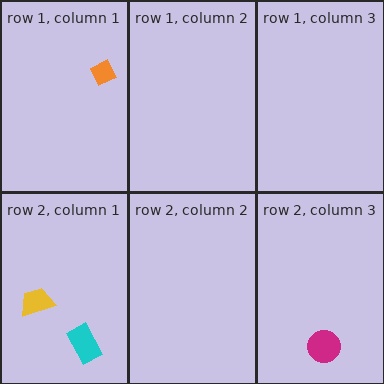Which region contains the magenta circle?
The row 2, column 3 region.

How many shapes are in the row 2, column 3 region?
1.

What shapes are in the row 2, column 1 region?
The yellow trapezoid, the cyan rectangle.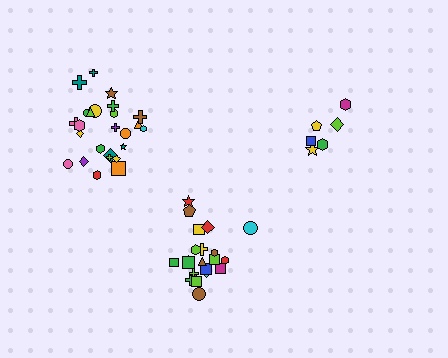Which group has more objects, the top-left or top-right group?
The top-left group.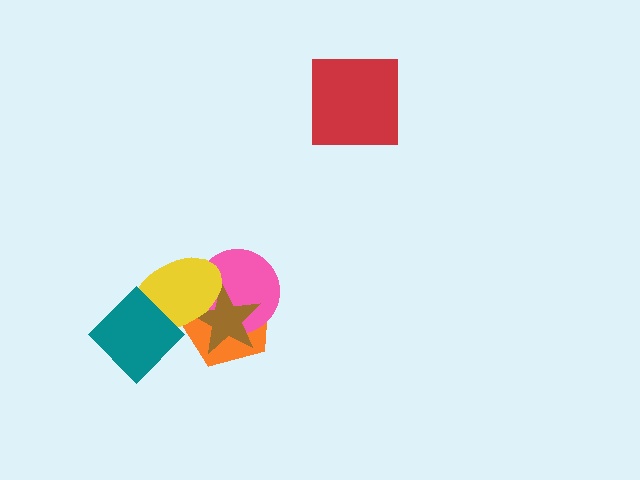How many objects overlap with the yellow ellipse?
4 objects overlap with the yellow ellipse.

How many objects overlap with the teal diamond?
1 object overlaps with the teal diamond.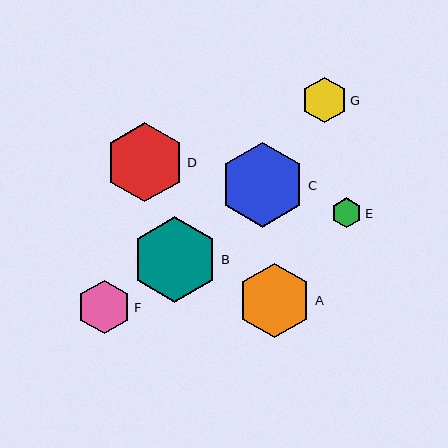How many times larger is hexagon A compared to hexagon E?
Hexagon A is approximately 2.5 times the size of hexagon E.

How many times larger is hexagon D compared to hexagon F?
Hexagon D is approximately 1.5 times the size of hexagon F.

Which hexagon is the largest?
Hexagon B is the largest with a size of approximately 85 pixels.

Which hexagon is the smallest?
Hexagon E is the smallest with a size of approximately 30 pixels.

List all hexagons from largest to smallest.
From largest to smallest: B, C, D, A, F, G, E.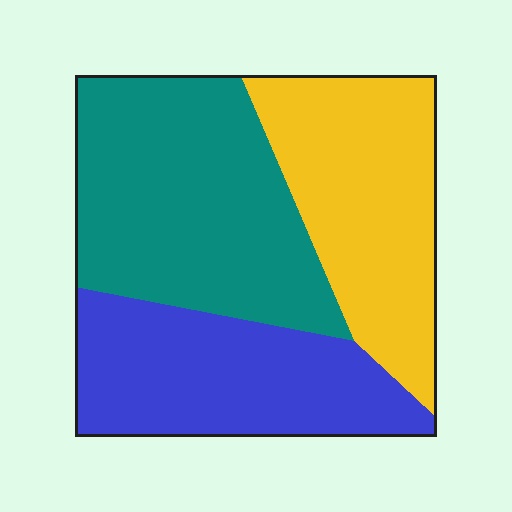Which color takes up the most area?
Teal, at roughly 40%.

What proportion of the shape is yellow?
Yellow covers roughly 30% of the shape.